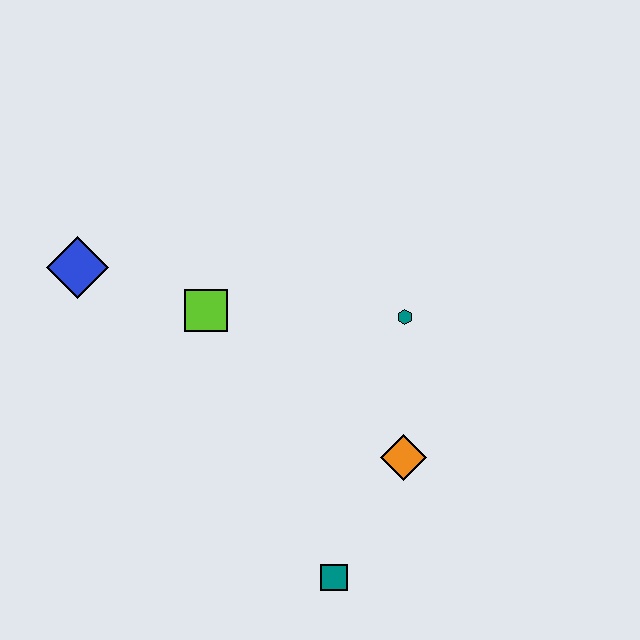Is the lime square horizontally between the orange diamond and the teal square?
No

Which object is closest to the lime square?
The blue diamond is closest to the lime square.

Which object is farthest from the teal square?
The blue diamond is farthest from the teal square.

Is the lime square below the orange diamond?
No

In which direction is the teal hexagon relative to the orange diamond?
The teal hexagon is above the orange diamond.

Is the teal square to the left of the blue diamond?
No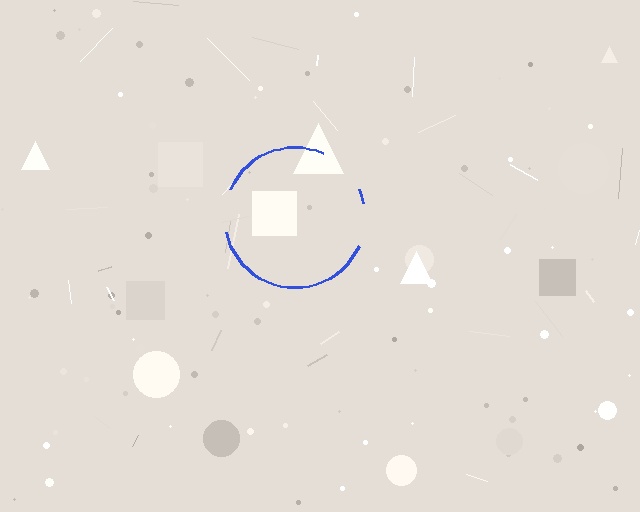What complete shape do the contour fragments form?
The contour fragments form a circle.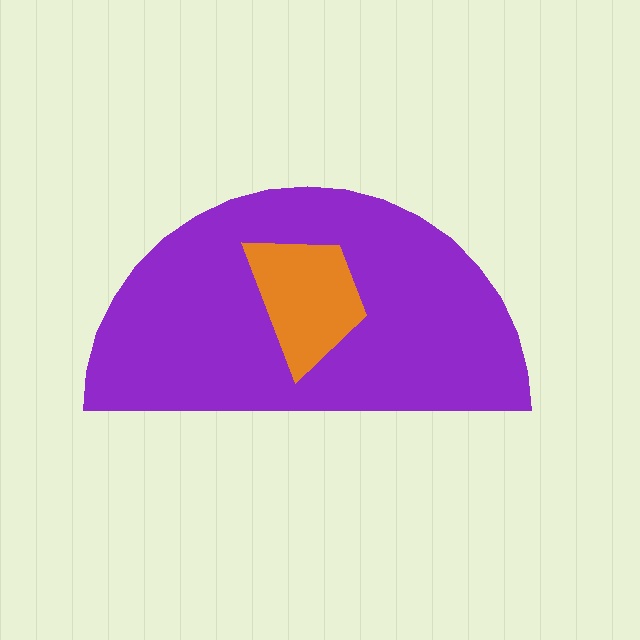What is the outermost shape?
The purple semicircle.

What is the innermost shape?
The orange trapezoid.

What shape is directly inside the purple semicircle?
The orange trapezoid.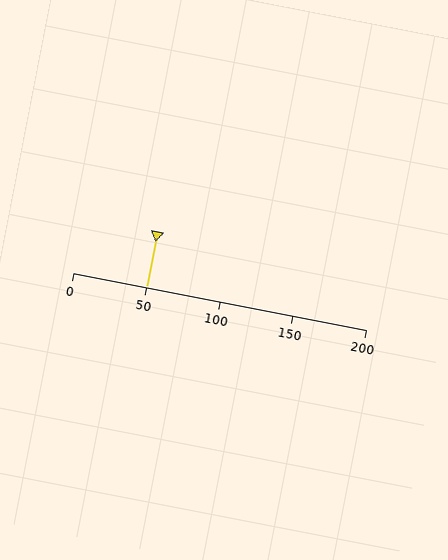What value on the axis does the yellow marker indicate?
The marker indicates approximately 50.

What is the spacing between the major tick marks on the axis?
The major ticks are spaced 50 apart.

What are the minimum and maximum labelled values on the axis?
The axis runs from 0 to 200.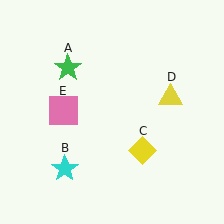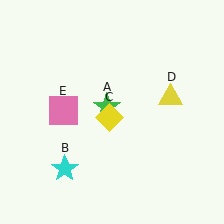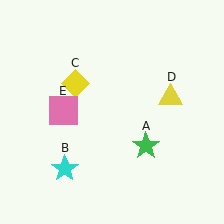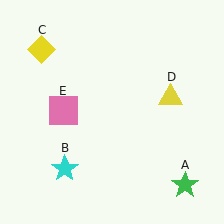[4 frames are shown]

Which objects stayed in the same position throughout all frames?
Cyan star (object B) and yellow triangle (object D) and pink square (object E) remained stationary.